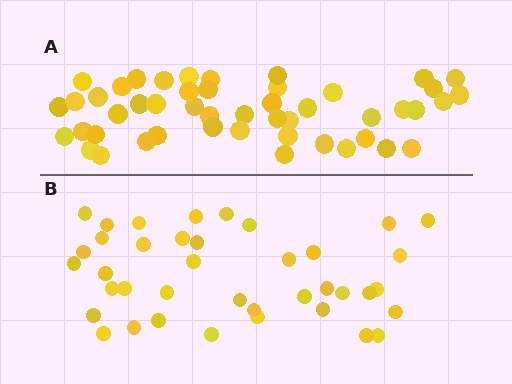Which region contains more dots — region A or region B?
Region A (the top region) has more dots.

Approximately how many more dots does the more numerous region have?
Region A has roughly 8 or so more dots than region B.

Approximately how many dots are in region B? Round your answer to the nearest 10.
About 40 dots. (The exact count is 39, which rounds to 40.)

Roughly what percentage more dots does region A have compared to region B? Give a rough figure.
About 25% more.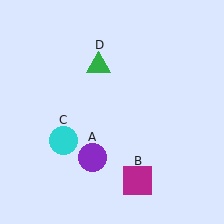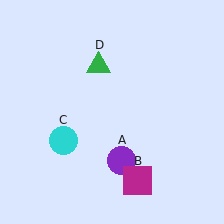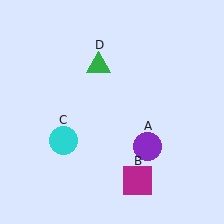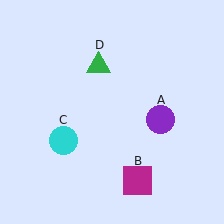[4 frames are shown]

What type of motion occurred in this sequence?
The purple circle (object A) rotated counterclockwise around the center of the scene.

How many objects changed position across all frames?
1 object changed position: purple circle (object A).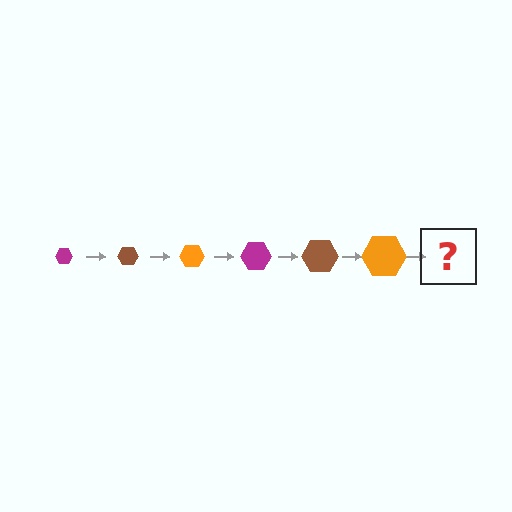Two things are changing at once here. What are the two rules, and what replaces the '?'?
The two rules are that the hexagon grows larger each step and the color cycles through magenta, brown, and orange. The '?' should be a magenta hexagon, larger than the previous one.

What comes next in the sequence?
The next element should be a magenta hexagon, larger than the previous one.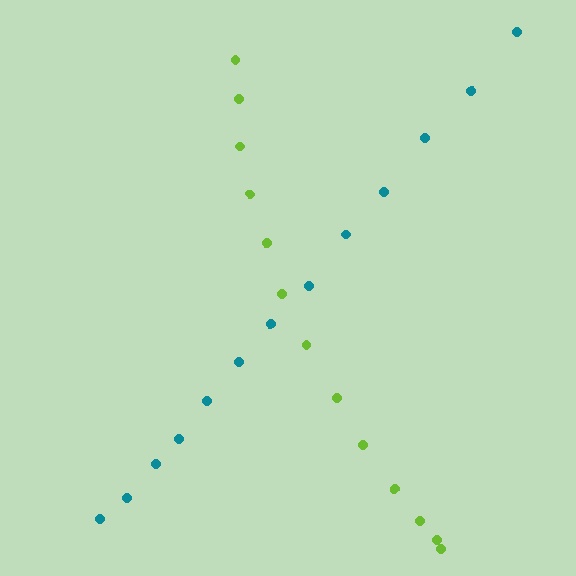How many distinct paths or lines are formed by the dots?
There are 2 distinct paths.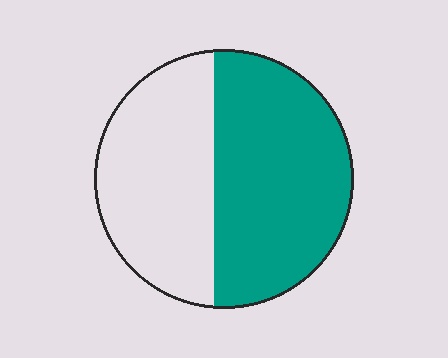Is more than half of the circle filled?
Yes.